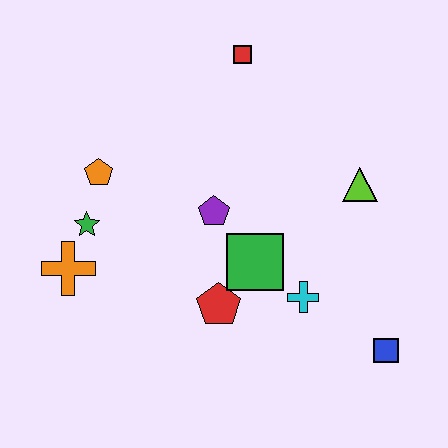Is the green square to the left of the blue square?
Yes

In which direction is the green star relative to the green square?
The green star is to the left of the green square.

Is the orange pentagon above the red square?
No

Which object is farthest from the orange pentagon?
The blue square is farthest from the orange pentagon.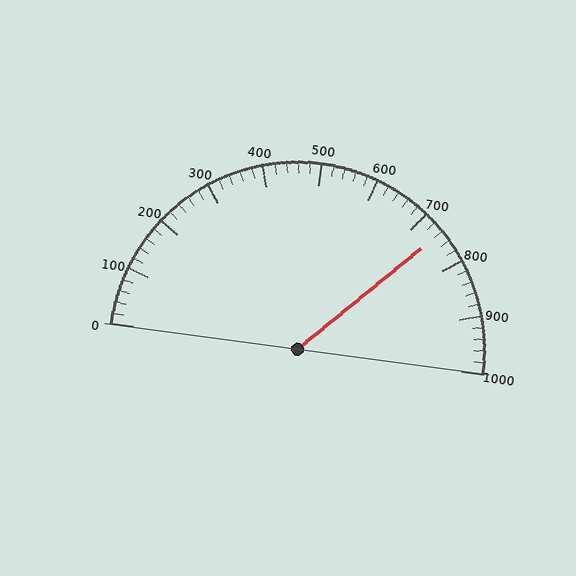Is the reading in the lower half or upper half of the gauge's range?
The reading is in the upper half of the range (0 to 1000).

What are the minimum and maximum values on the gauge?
The gauge ranges from 0 to 1000.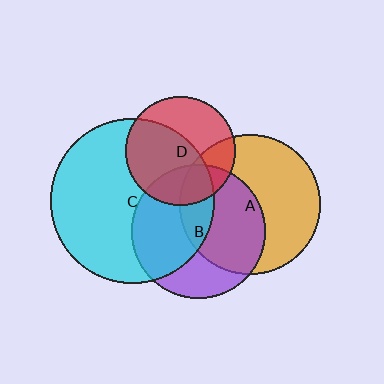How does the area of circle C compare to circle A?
Approximately 1.4 times.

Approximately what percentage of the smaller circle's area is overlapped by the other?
Approximately 50%.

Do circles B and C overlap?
Yes.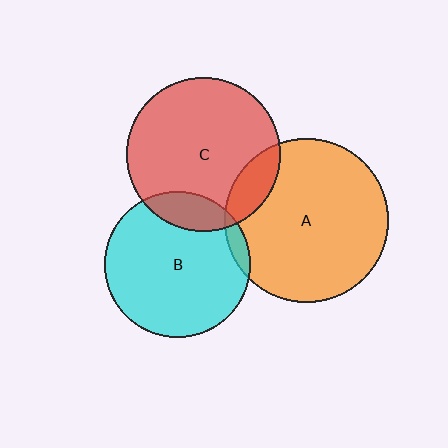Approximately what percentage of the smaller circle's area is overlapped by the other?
Approximately 5%.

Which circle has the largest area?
Circle A (orange).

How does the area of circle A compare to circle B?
Approximately 1.3 times.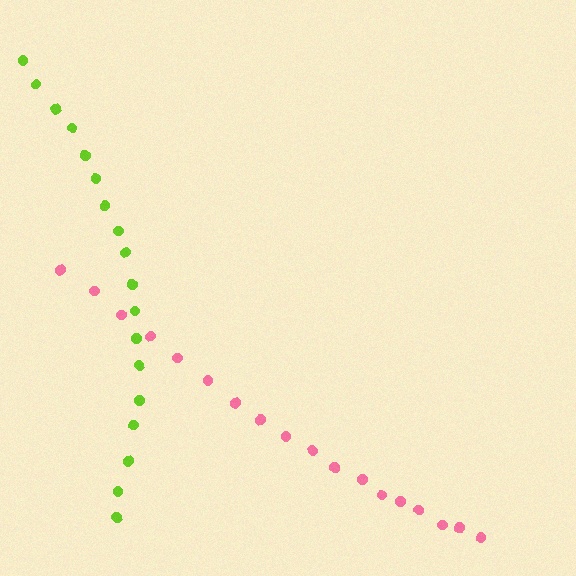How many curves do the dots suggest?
There are 2 distinct paths.